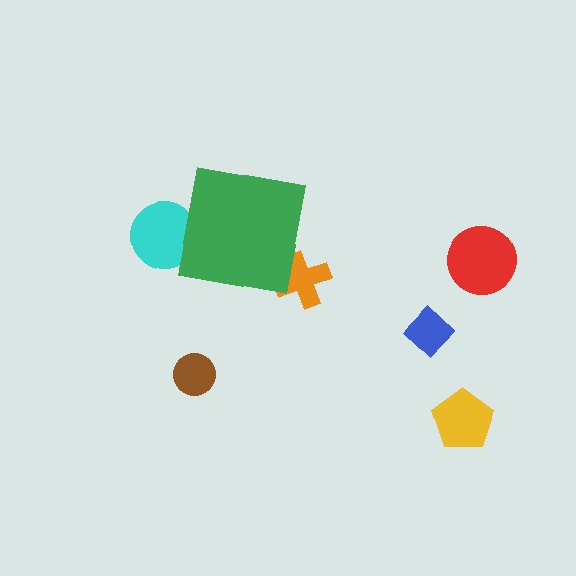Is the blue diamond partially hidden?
No, the blue diamond is fully visible.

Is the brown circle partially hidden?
No, the brown circle is fully visible.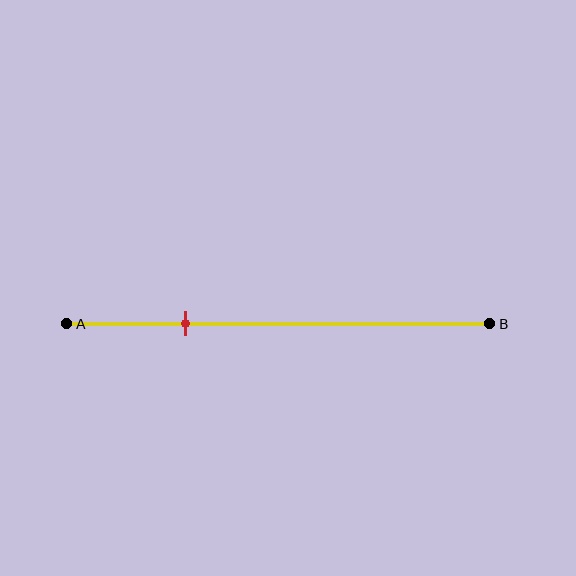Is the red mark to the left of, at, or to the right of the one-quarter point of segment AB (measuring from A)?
The red mark is approximately at the one-quarter point of segment AB.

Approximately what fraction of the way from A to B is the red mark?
The red mark is approximately 30% of the way from A to B.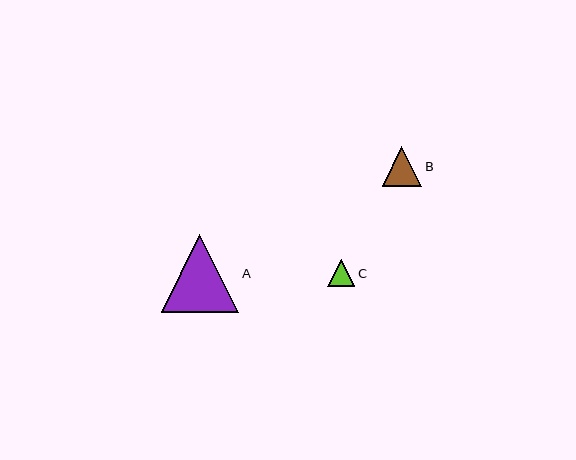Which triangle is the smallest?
Triangle C is the smallest with a size of approximately 27 pixels.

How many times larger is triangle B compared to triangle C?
Triangle B is approximately 1.4 times the size of triangle C.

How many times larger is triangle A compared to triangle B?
Triangle A is approximately 2.0 times the size of triangle B.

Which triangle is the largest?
Triangle A is the largest with a size of approximately 77 pixels.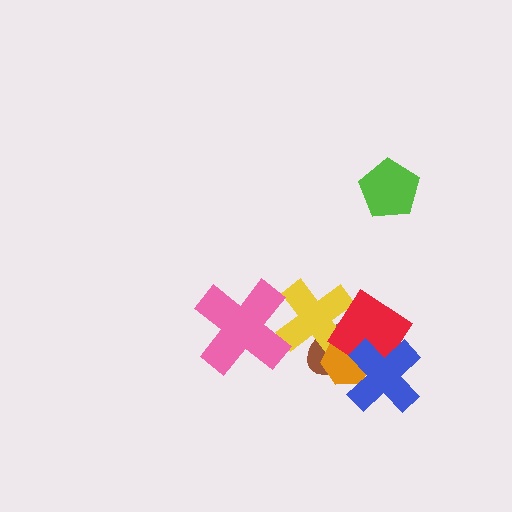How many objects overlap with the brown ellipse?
4 objects overlap with the brown ellipse.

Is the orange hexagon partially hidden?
Yes, it is partially covered by another shape.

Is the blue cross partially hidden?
No, no other shape covers it.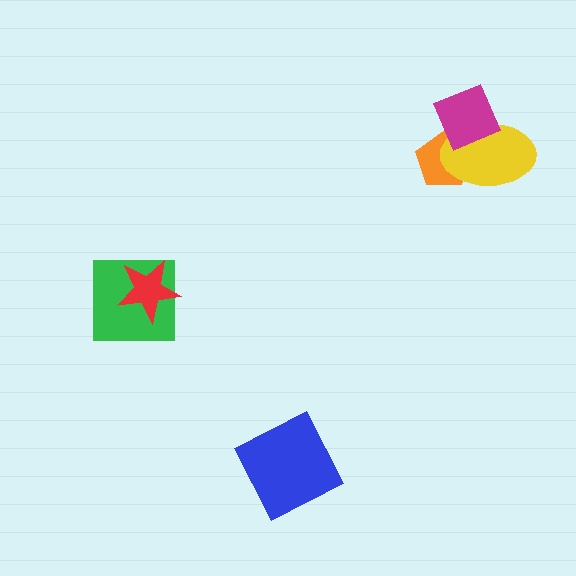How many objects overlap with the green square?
1 object overlaps with the green square.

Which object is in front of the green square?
The red star is in front of the green square.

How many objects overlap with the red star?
1 object overlaps with the red star.